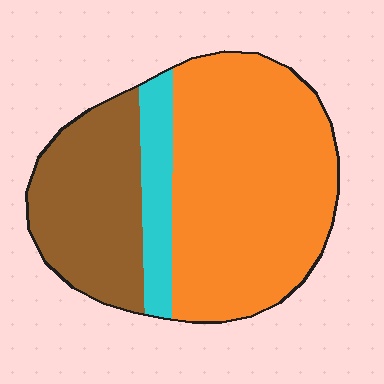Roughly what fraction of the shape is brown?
Brown covers roughly 30% of the shape.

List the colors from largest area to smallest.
From largest to smallest: orange, brown, cyan.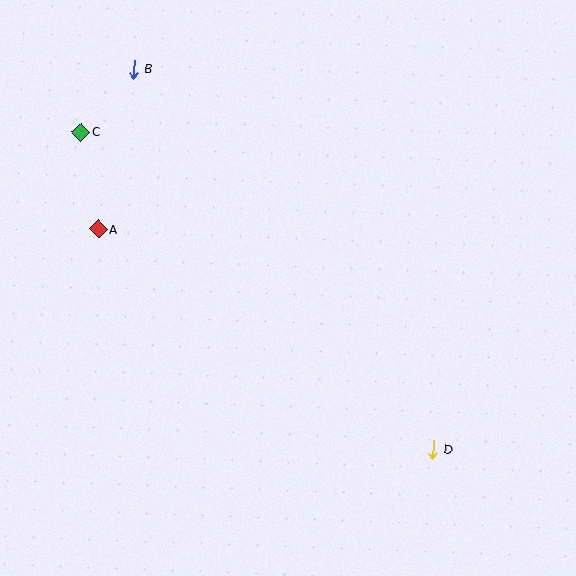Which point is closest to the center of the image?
Point A at (98, 229) is closest to the center.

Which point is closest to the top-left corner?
Point B is closest to the top-left corner.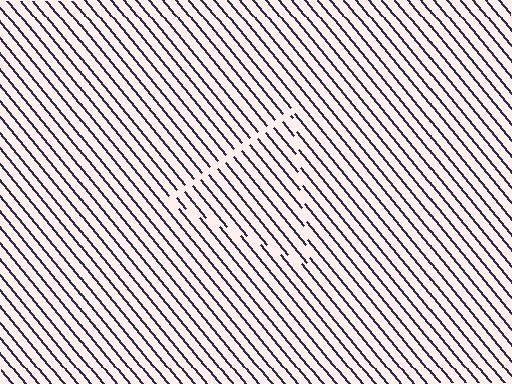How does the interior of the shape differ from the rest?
The interior of the shape contains the same grating, shifted by half a period — the contour is defined by the phase discontinuity where line-ends from the inner and outer gratings abut.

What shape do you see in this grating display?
An illusory triangle. The interior of the shape contains the same grating, shifted by half a period — the contour is defined by the phase discontinuity where line-ends from the inner and outer gratings abut.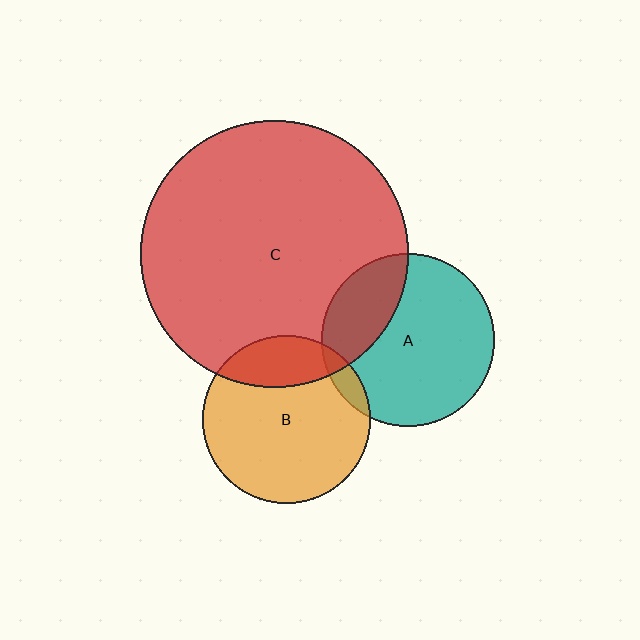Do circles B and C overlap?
Yes.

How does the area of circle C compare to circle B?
Approximately 2.5 times.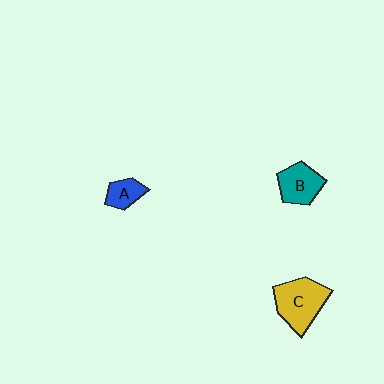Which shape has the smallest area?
Shape A (blue).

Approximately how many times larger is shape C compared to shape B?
Approximately 1.4 times.